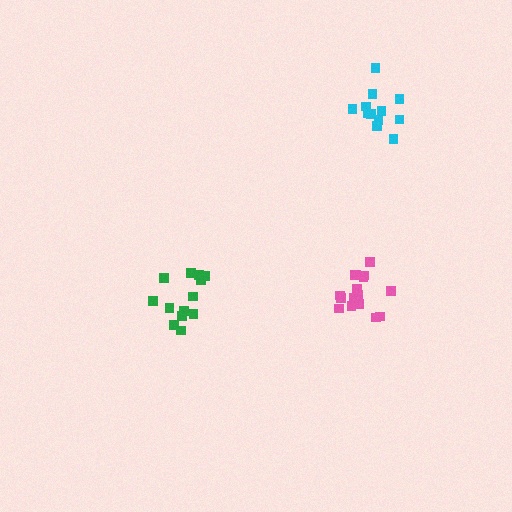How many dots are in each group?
Group 1: 13 dots, Group 2: 16 dots, Group 3: 12 dots (41 total).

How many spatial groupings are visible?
There are 3 spatial groupings.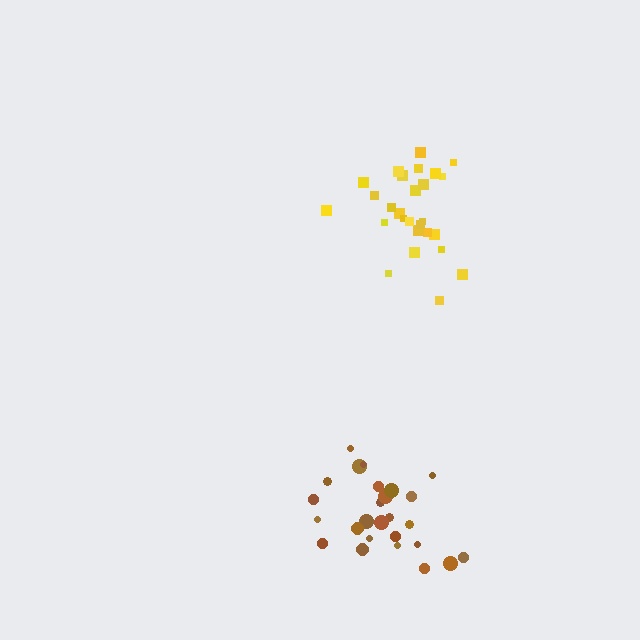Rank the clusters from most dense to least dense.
brown, yellow.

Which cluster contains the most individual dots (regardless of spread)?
Yellow (28).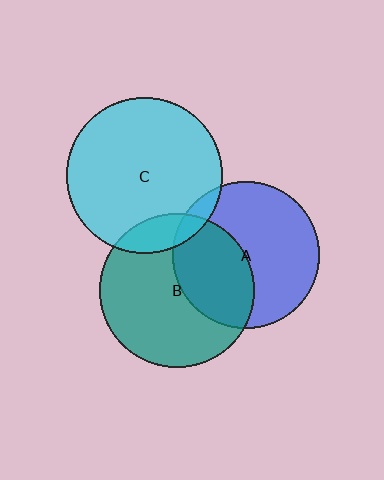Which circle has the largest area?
Circle C (cyan).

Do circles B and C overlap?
Yes.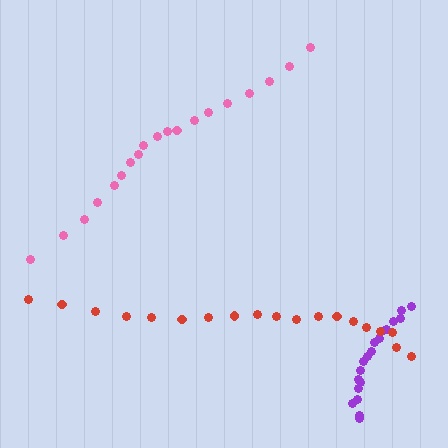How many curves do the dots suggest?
There are 3 distinct paths.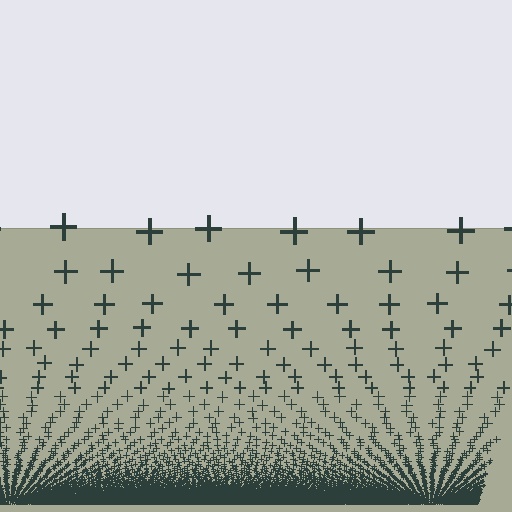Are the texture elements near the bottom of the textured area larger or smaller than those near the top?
Smaller. The gradient is inverted — elements near the bottom are smaller and denser.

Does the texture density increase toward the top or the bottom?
Density increases toward the bottom.